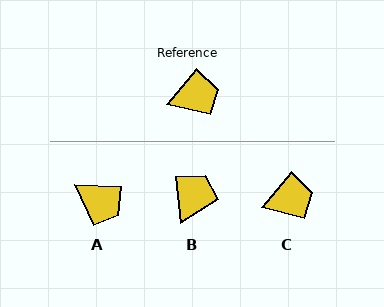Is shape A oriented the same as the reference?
No, it is off by about 52 degrees.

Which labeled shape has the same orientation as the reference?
C.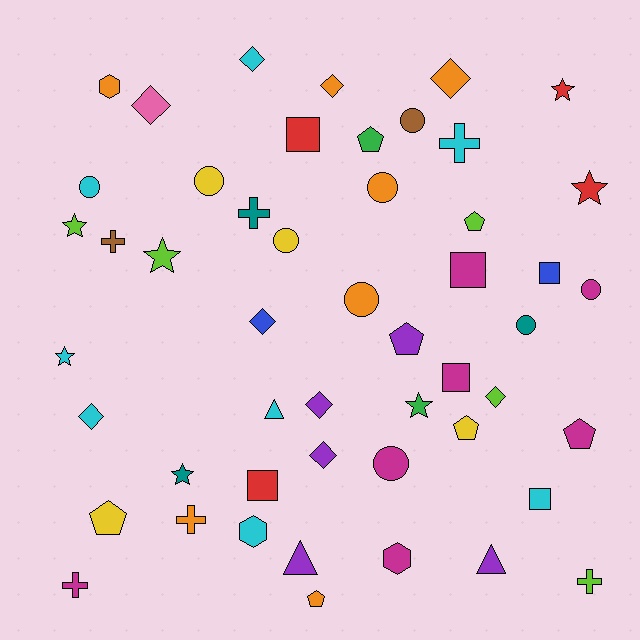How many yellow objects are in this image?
There are 4 yellow objects.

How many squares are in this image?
There are 6 squares.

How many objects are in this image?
There are 50 objects.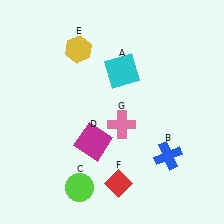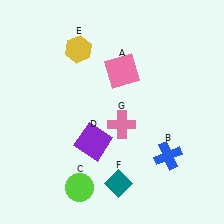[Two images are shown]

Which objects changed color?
A changed from cyan to pink. D changed from magenta to purple. F changed from red to teal.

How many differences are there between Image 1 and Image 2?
There are 3 differences between the two images.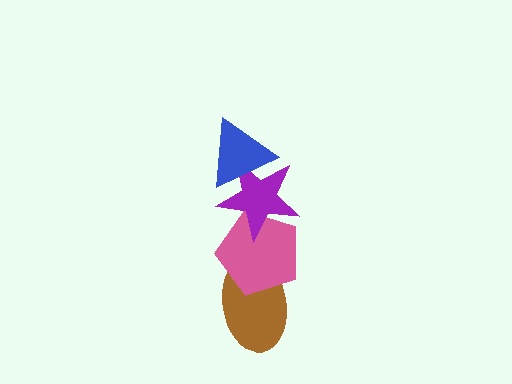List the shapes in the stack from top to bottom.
From top to bottom: the blue triangle, the purple star, the pink pentagon, the brown ellipse.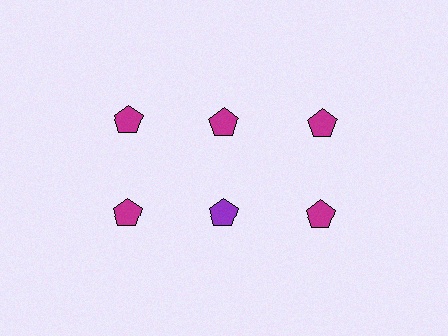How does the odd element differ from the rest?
It has a different color: purple instead of magenta.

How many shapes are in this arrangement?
There are 6 shapes arranged in a grid pattern.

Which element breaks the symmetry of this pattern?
The purple pentagon in the second row, second from left column breaks the symmetry. All other shapes are magenta pentagons.